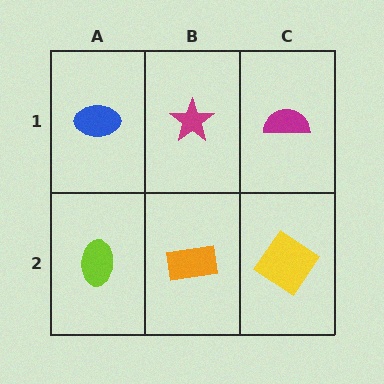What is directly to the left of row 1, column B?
A blue ellipse.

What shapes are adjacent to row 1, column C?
A yellow diamond (row 2, column C), a magenta star (row 1, column B).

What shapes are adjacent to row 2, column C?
A magenta semicircle (row 1, column C), an orange rectangle (row 2, column B).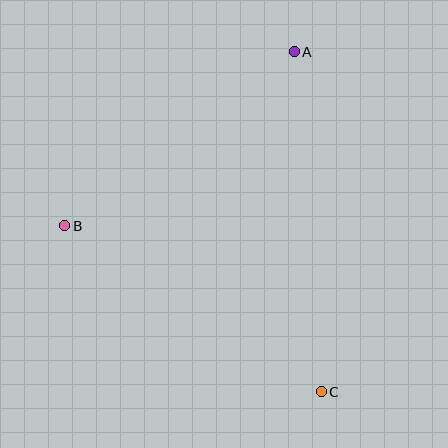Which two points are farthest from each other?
Points A and C are farthest from each other.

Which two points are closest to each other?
Points A and B are closest to each other.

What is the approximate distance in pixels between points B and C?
The distance between B and C is approximately 306 pixels.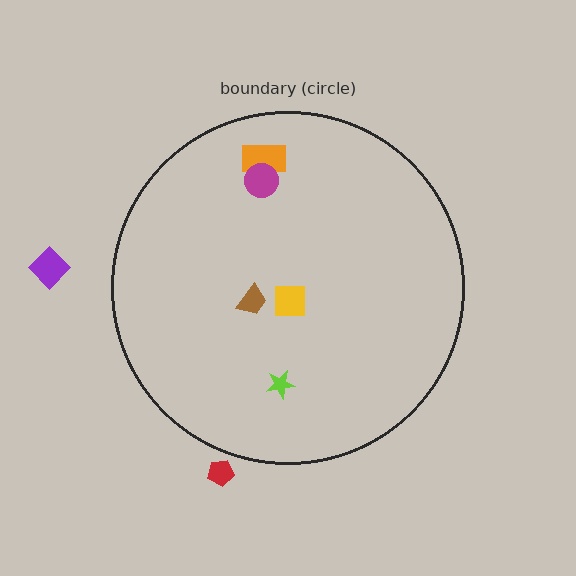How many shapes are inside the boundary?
5 inside, 2 outside.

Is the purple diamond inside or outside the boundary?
Outside.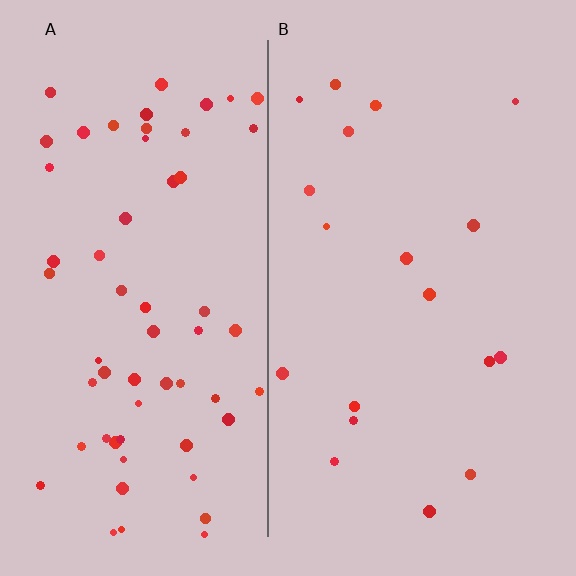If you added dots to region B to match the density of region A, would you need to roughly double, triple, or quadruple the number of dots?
Approximately triple.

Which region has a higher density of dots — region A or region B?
A (the left).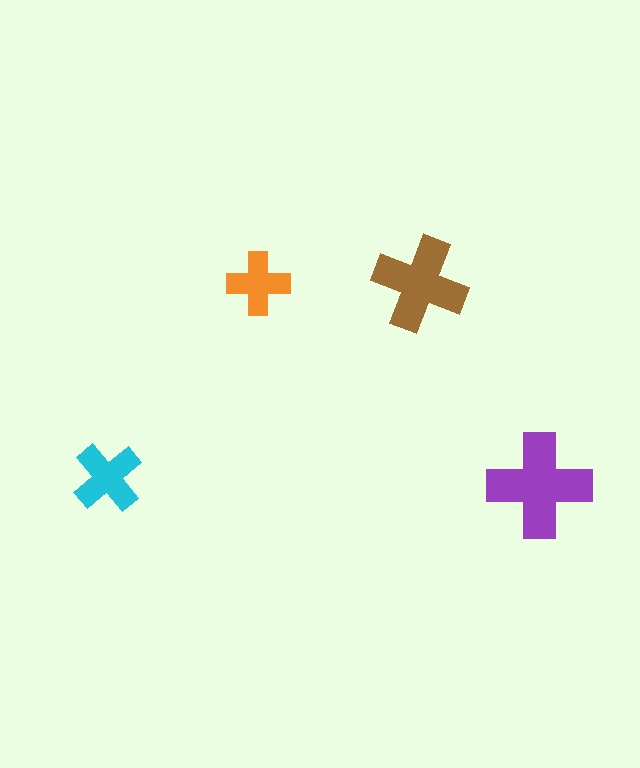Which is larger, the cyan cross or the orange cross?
The cyan one.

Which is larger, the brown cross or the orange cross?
The brown one.